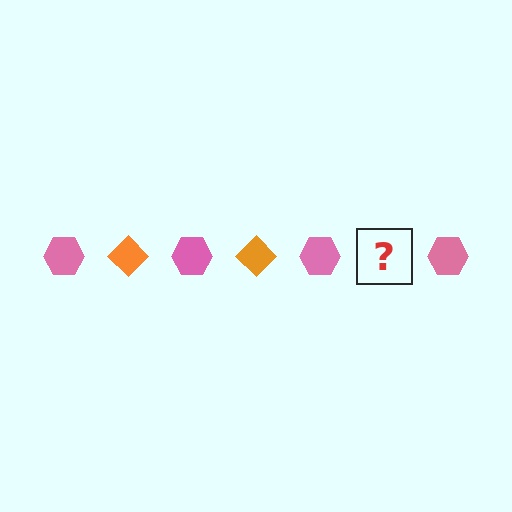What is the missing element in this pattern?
The missing element is an orange diamond.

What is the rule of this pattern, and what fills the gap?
The rule is that the pattern alternates between pink hexagon and orange diamond. The gap should be filled with an orange diamond.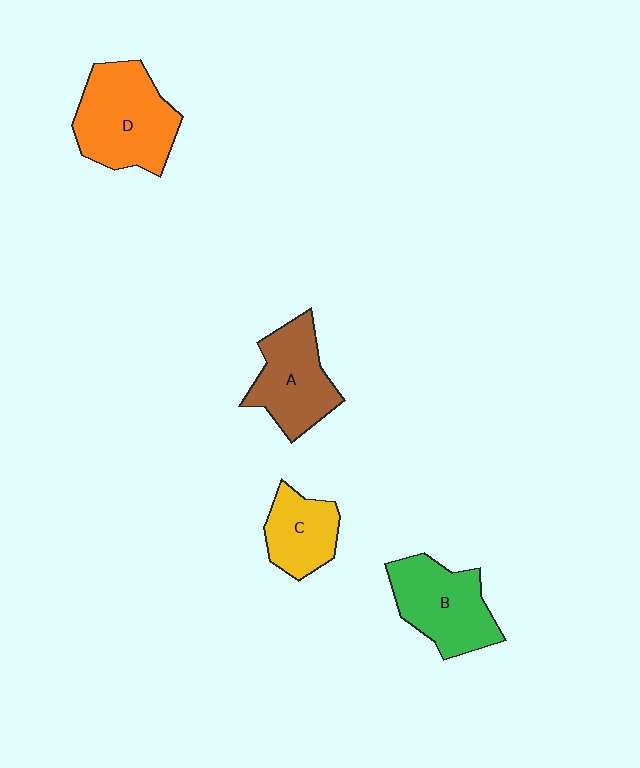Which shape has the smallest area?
Shape C (yellow).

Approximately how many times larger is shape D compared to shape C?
Approximately 1.7 times.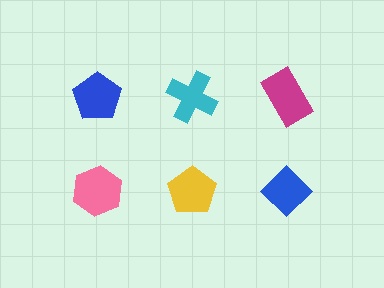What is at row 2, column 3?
A blue diamond.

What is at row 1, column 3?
A magenta rectangle.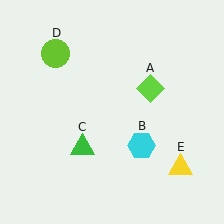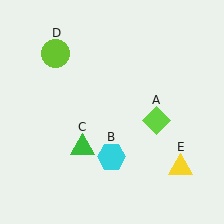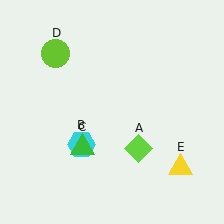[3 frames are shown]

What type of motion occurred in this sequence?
The lime diamond (object A), cyan hexagon (object B) rotated clockwise around the center of the scene.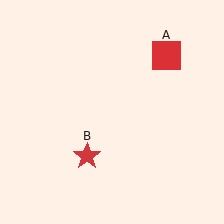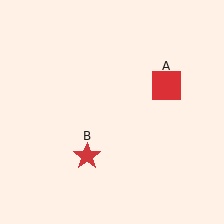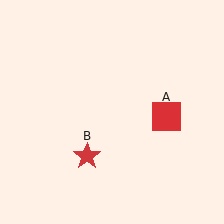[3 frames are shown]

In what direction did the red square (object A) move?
The red square (object A) moved down.